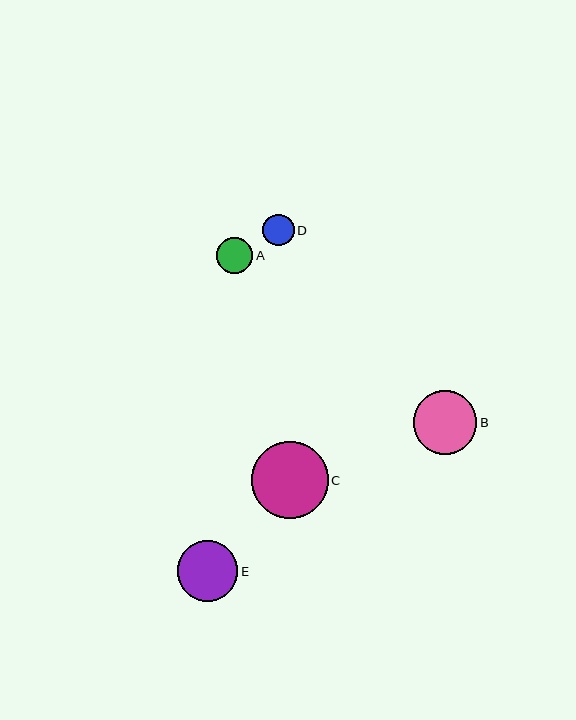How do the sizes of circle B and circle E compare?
Circle B and circle E are approximately the same size.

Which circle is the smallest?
Circle D is the smallest with a size of approximately 32 pixels.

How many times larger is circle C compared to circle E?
Circle C is approximately 1.3 times the size of circle E.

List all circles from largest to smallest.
From largest to smallest: C, B, E, A, D.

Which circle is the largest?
Circle C is the largest with a size of approximately 77 pixels.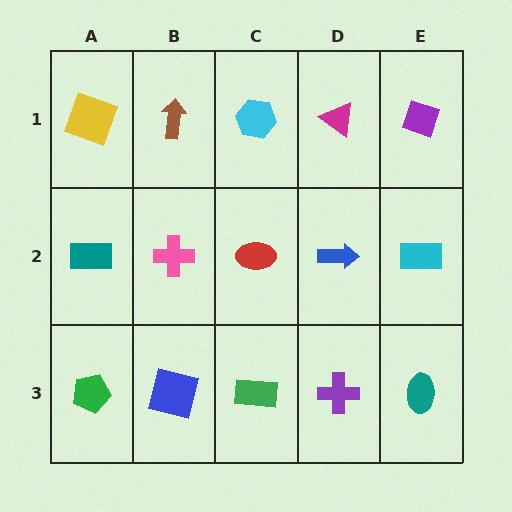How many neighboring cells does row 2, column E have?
3.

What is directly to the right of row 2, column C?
A blue arrow.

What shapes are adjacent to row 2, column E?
A purple diamond (row 1, column E), a teal ellipse (row 3, column E), a blue arrow (row 2, column D).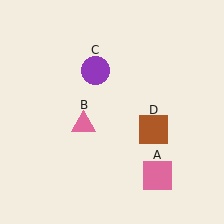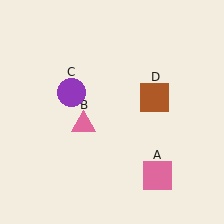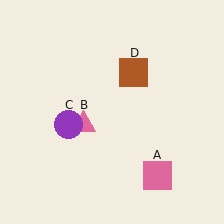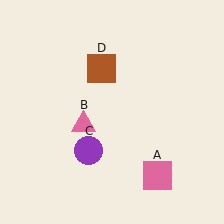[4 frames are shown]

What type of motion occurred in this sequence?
The purple circle (object C), brown square (object D) rotated counterclockwise around the center of the scene.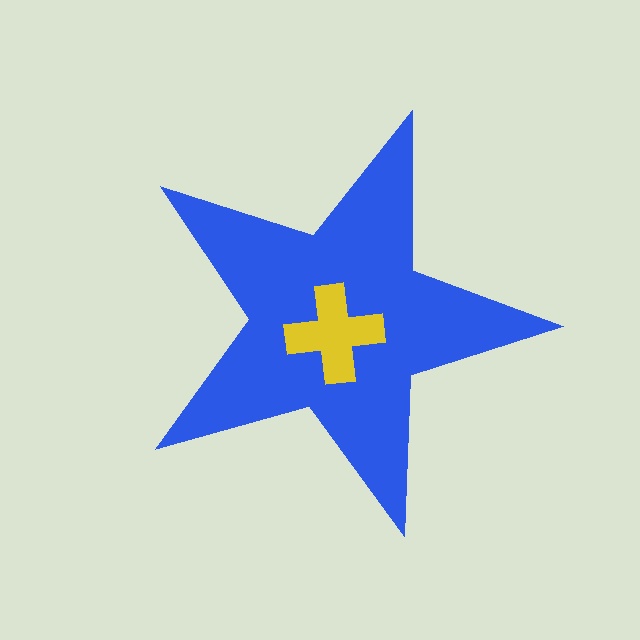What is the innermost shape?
The yellow cross.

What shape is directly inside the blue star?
The yellow cross.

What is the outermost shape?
The blue star.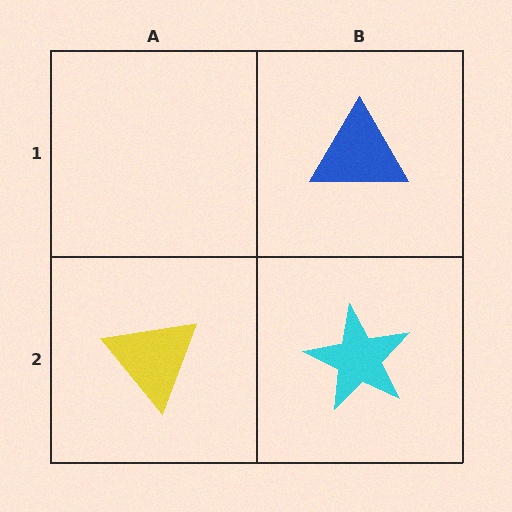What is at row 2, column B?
A cyan star.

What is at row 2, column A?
A yellow triangle.